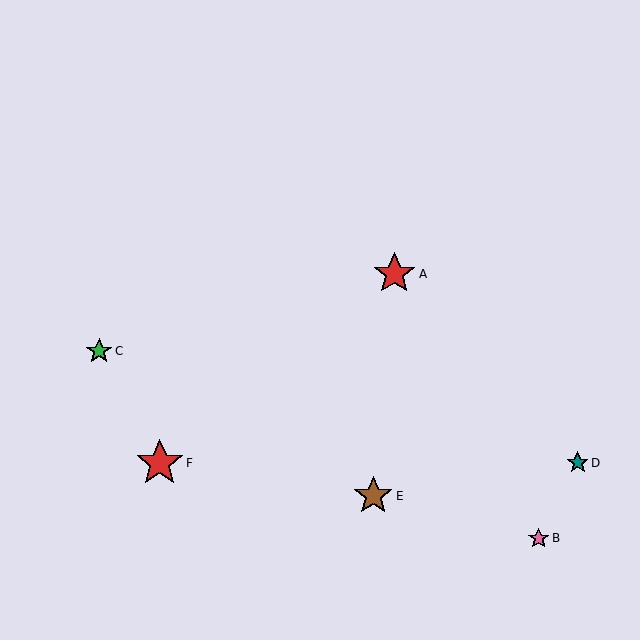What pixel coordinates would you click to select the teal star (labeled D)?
Click at (578, 463) to select the teal star D.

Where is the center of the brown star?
The center of the brown star is at (373, 496).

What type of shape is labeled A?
Shape A is a red star.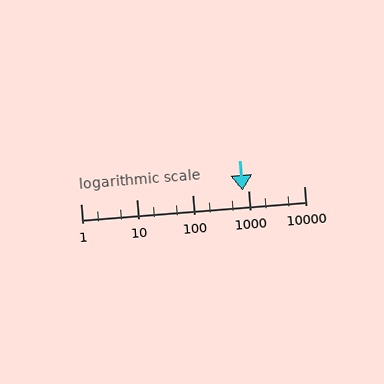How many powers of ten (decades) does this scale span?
The scale spans 4 decades, from 1 to 10000.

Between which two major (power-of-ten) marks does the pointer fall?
The pointer is between 100 and 1000.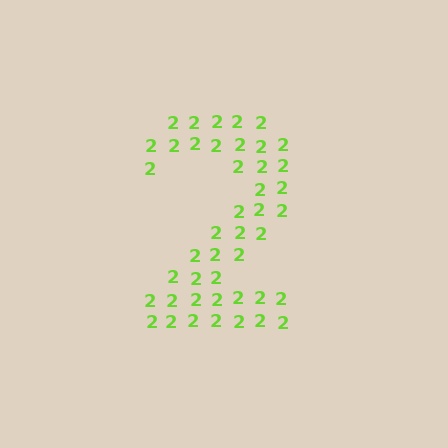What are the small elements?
The small elements are digit 2's.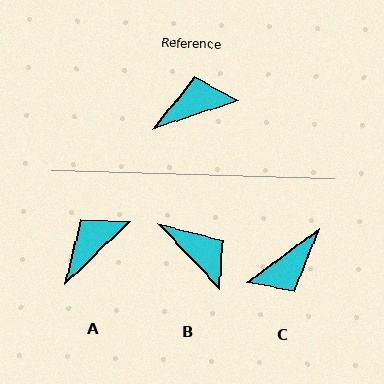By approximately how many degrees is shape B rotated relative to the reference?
Approximately 65 degrees clockwise.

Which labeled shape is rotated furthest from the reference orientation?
C, about 162 degrees away.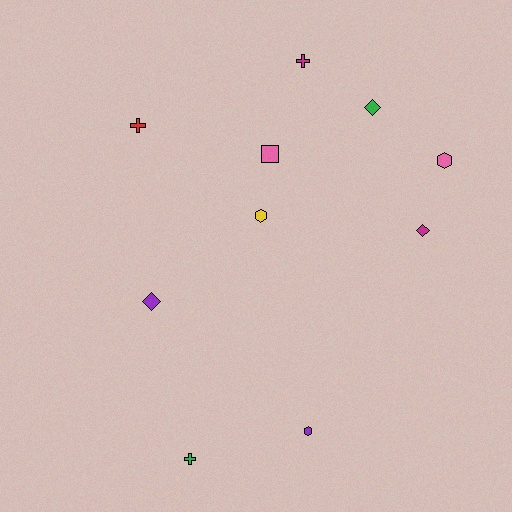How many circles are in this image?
There are no circles.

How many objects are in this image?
There are 10 objects.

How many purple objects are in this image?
There are 2 purple objects.